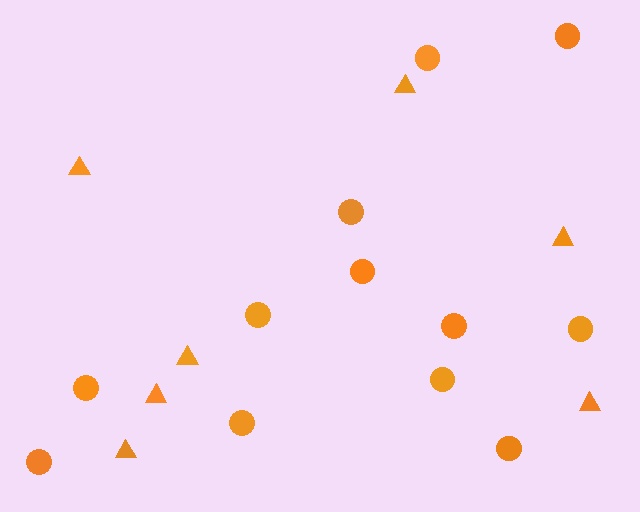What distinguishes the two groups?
There are 2 groups: one group of circles (12) and one group of triangles (7).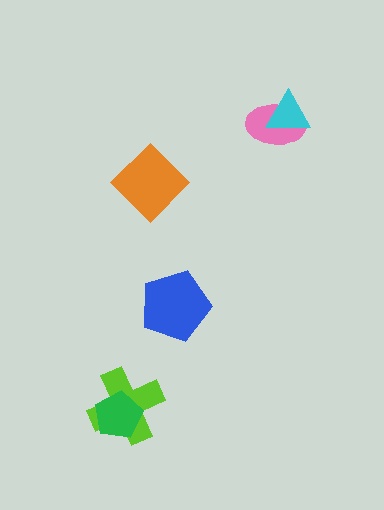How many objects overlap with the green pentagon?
1 object overlaps with the green pentagon.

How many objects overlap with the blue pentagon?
0 objects overlap with the blue pentagon.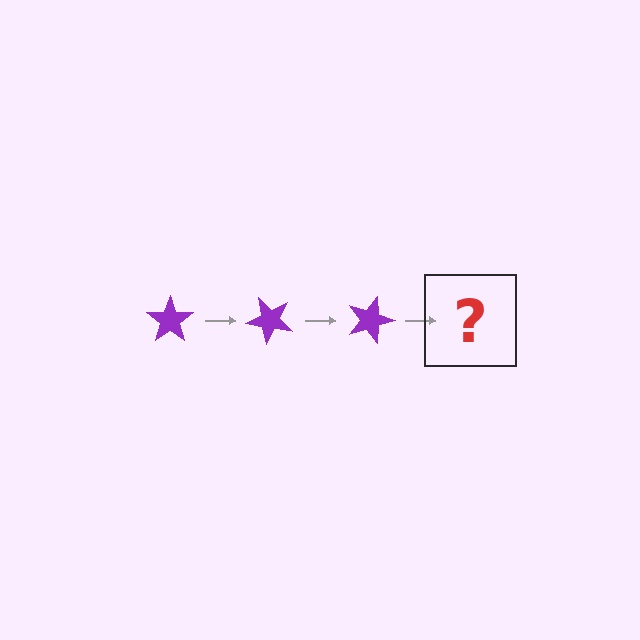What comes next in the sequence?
The next element should be a purple star rotated 135 degrees.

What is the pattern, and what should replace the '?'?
The pattern is that the star rotates 45 degrees each step. The '?' should be a purple star rotated 135 degrees.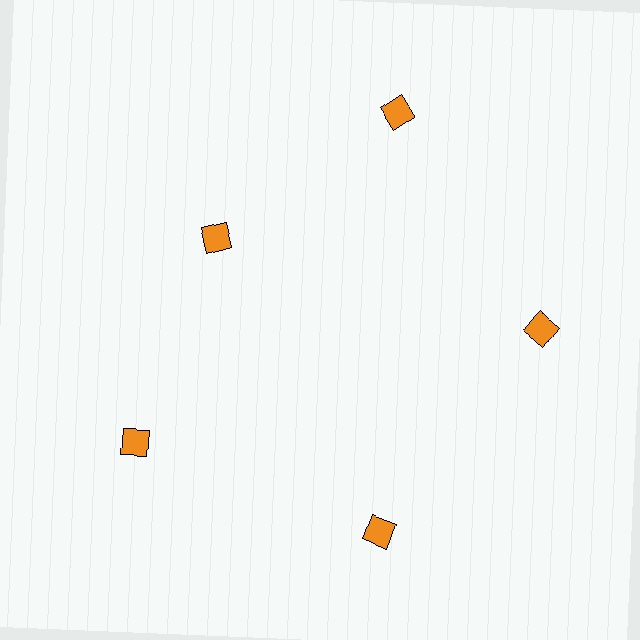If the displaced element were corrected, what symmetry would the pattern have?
It would have 5-fold rotational symmetry — the pattern would map onto itself every 72 degrees.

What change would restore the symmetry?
The symmetry would be restored by moving it outward, back onto the ring so that all 5 diamonds sit at equal angles and equal distance from the center.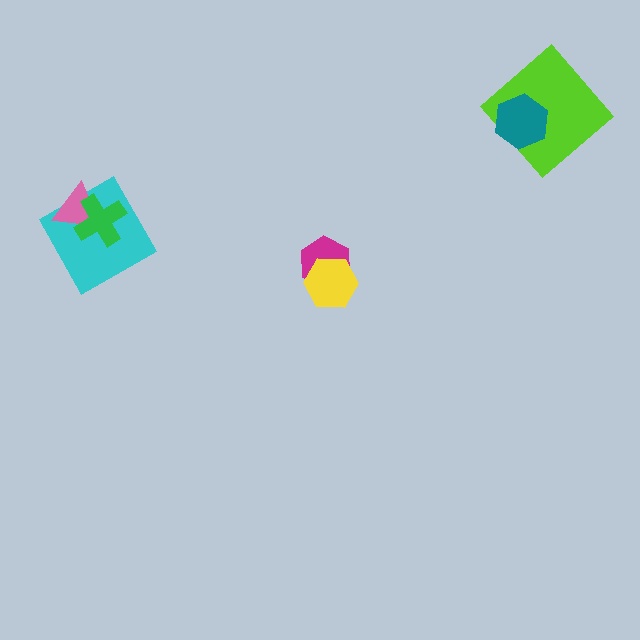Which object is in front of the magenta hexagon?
The yellow hexagon is in front of the magenta hexagon.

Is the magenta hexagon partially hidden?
Yes, it is partially covered by another shape.